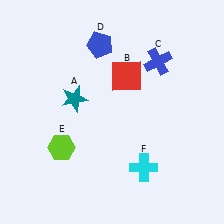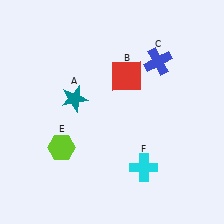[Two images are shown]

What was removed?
The blue pentagon (D) was removed in Image 2.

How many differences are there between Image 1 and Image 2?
There is 1 difference between the two images.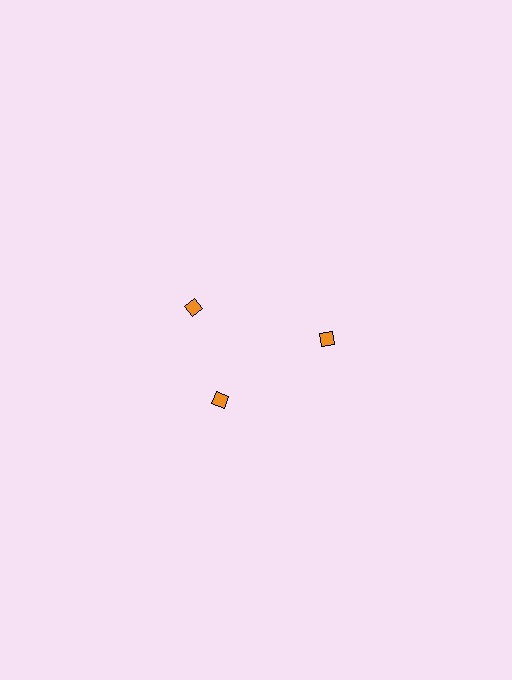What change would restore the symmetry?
The symmetry would be restored by rotating it back into even spacing with its neighbors so that all 3 diamonds sit at equal angles and equal distance from the center.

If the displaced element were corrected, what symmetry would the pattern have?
It would have 3-fold rotational symmetry — the pattern would map onto itself every 120 degrees.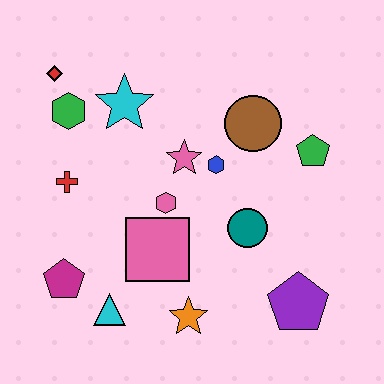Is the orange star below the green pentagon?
Yes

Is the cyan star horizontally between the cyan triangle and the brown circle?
Yes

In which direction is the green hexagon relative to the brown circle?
The green hexagon is to the left of the brown circle.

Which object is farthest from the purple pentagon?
The red diamond is farthest from the purple pentagon.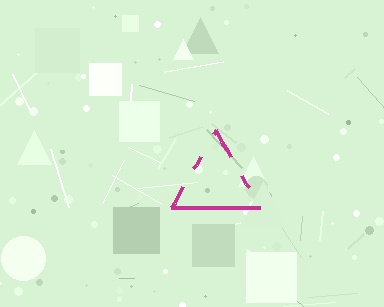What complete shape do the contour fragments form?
The contour fragments form a triangle.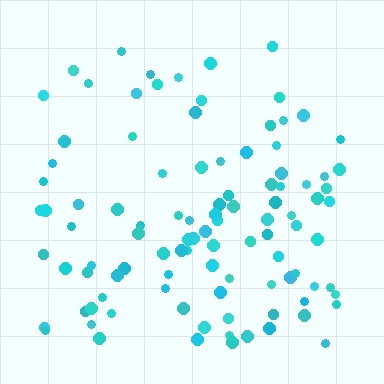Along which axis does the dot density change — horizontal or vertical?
Vertical.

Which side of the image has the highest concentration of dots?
The bottom.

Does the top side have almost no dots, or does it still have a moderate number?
Still a moderate number, just noticeably fewer than the bottom.